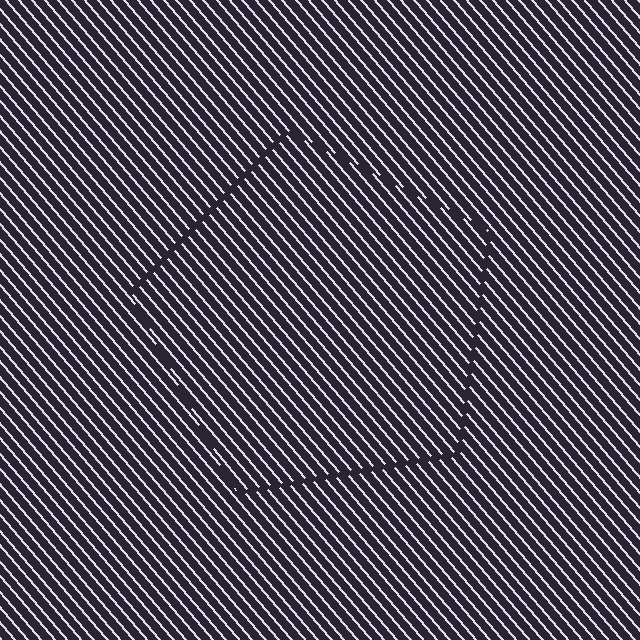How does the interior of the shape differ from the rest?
The interior of the shape contains the same grating, shifted by half a period — the contour is defined by the phase discontinuity where line-ends from the inner and outer gratings abut.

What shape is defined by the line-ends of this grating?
An illusory pentagon. The interior of the shape contains the same grating, shifted by half a period — the contour is defined by the phase discontinuity where line-ends from the inner and outer gratings abut.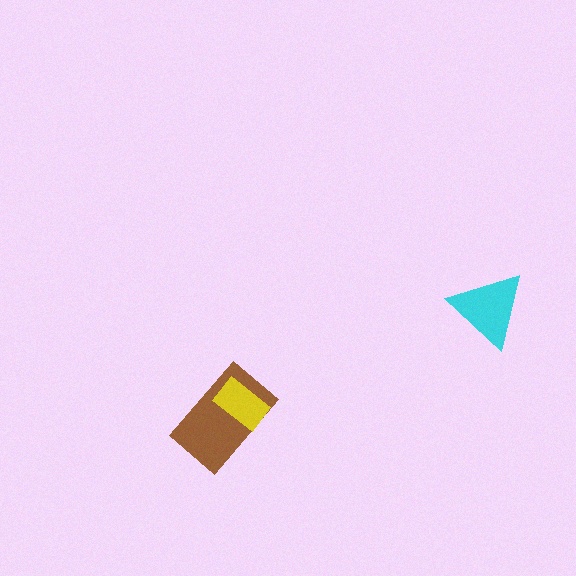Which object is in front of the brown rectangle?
The yellow rectangle is in front of the brown rectangle.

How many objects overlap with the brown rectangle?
1 object overlaps with the brown rectangle.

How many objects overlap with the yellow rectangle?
1 object overlaps with the yellow rectangle.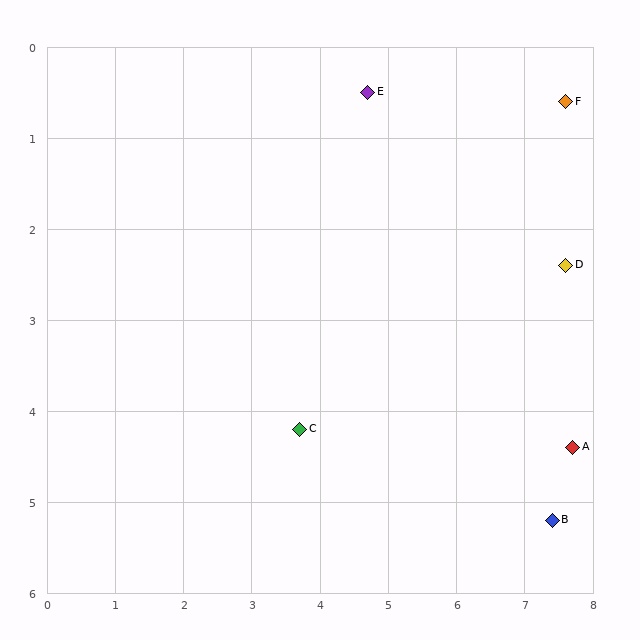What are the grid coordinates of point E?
Point E is at approximately (4.7, 0.5).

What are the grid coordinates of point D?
Point D is at approximately (7.6, 2.4).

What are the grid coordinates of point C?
Point C is at approximately (3.7, 4.2).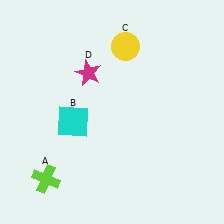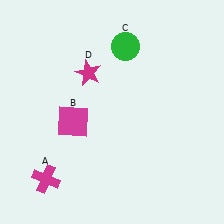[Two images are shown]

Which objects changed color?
A changed from lime to magenta. B changed from cyan to magenta. C changed from yellow to green.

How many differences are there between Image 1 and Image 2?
There are 3 differences between the two images.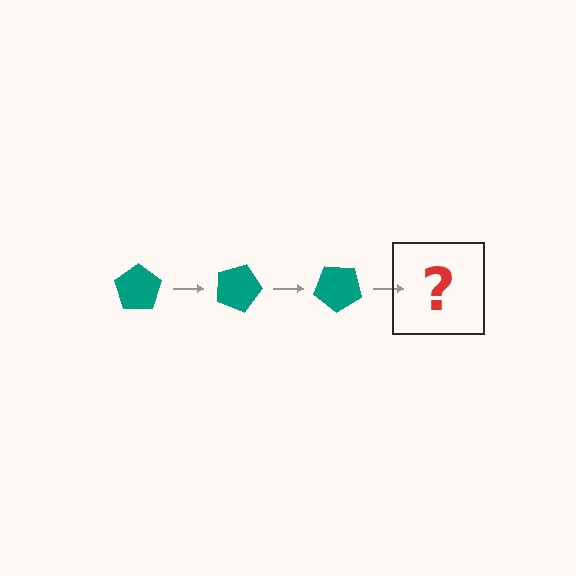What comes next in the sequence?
The next element should be a teal pentagon rotated 60 degrees.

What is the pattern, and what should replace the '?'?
The pattern is that the pentagon rotates 20 degrees each step. The '?' should be a teal pentagon rotated 60 degrees.